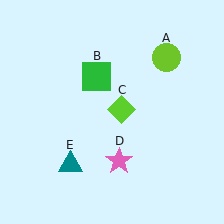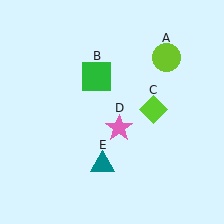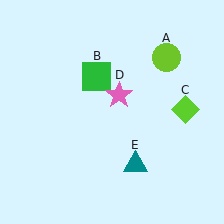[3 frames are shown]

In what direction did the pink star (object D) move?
The pink star (object D) moved up.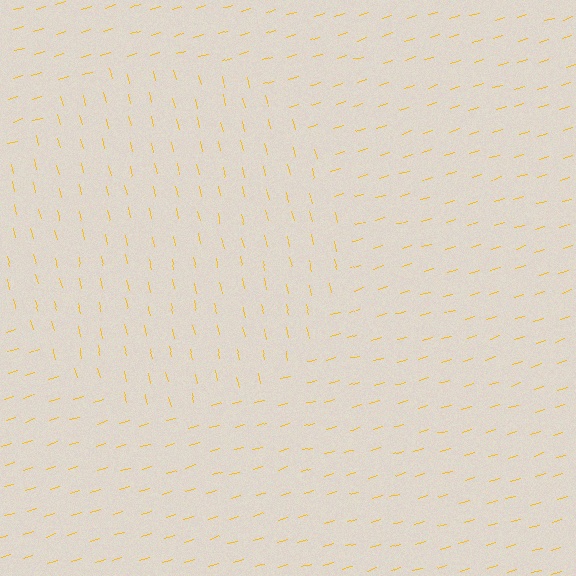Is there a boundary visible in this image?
Yes, there is a texture boundary formed by a change in line orientation.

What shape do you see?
I see a circle.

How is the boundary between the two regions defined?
The boundary is defined purely by a change in line orientation (approximately 87 degrees difference). All lines are the same color and thickness.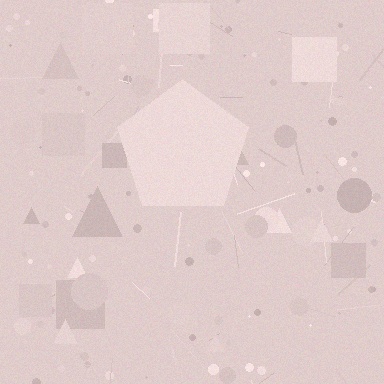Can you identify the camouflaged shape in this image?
The camouflaged shape is a pentagon.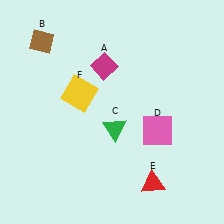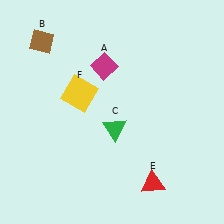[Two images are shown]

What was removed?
The pink square (D) was removed in Image 2.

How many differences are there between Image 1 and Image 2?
There is 1 difference between the two images.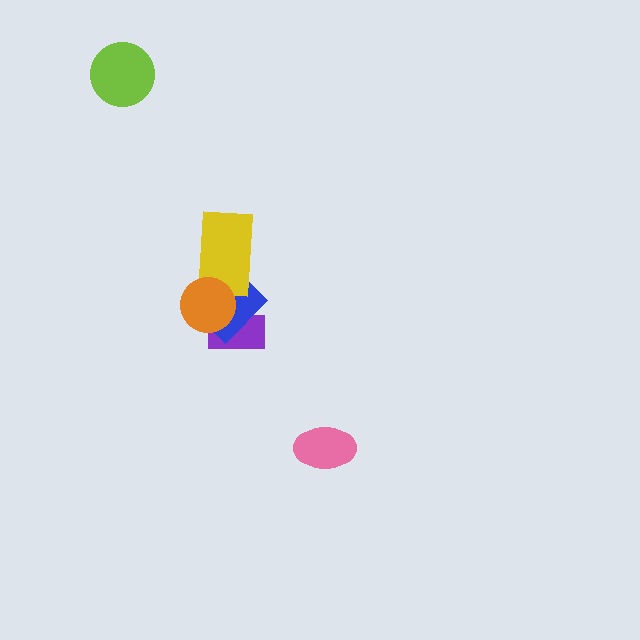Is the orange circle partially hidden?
No, no other shape covers it.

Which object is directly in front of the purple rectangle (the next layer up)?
The blue diamond is directly in front of the purple rectangle.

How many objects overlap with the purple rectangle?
2 objects overlap with the purple rectangle.